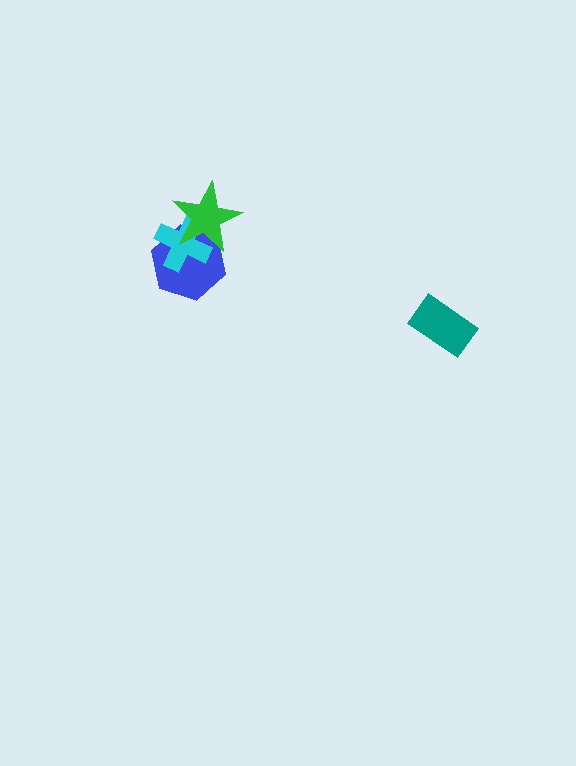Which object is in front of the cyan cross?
The green star is in front of the cyan cross.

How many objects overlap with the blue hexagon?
2 objects overlap with the blue hexagon.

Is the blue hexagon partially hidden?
Yes, it is partially covered by another shape.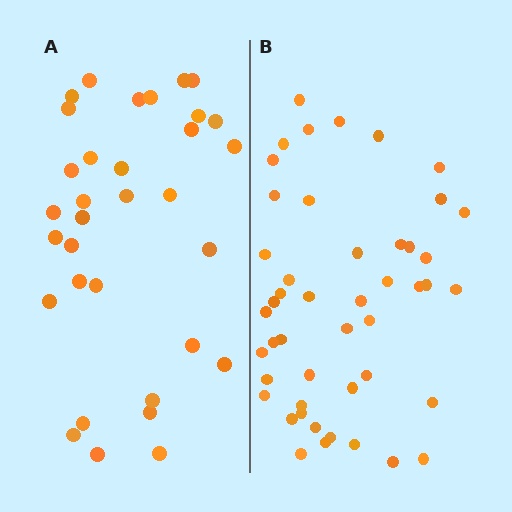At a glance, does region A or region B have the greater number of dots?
Region B (the right region) has more dots.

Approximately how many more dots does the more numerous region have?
Region B has approximately 15 more dots than region A.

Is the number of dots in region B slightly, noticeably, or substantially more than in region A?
Region B has noticeably more, but not dramatically so. The ratio is roughly 1.4 to 1.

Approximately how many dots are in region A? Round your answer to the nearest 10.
About 30 dots. (The exact count is 33, which rounds to 30.)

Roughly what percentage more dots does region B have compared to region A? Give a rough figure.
About 40% more.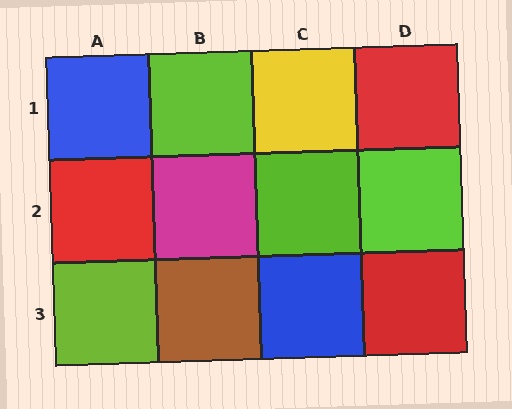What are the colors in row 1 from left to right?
Blue, lime, yellow, red.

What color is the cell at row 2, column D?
Lime.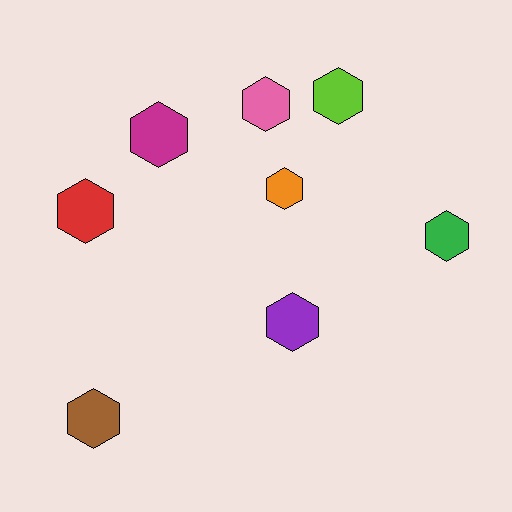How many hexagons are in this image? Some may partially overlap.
There are 8 hexagons.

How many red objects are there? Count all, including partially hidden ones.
There is 1 red object.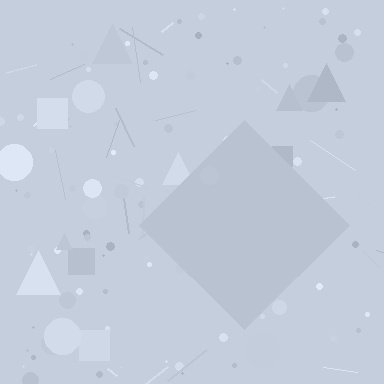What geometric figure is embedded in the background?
A diamond is embedded in the background.